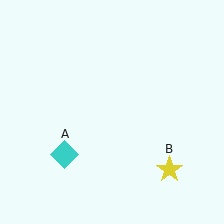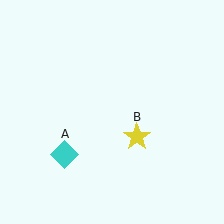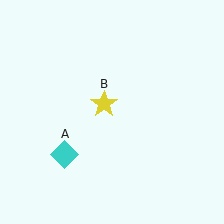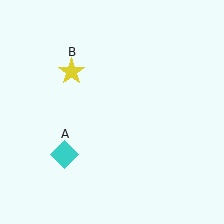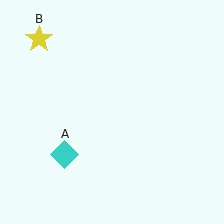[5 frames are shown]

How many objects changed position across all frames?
1 object changed position: yellow star (object B).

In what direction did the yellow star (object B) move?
The yellow star (object B) moved up and to the left.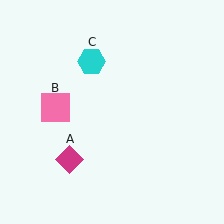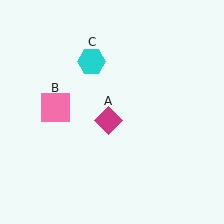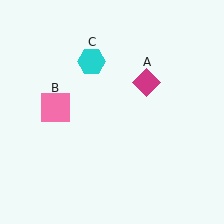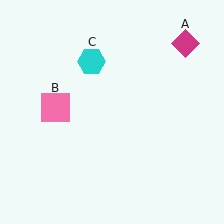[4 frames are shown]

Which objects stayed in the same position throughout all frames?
Pink square (object B) and cyan hexagon (object C) remained stationary.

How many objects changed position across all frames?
1 object changed position: magenta diamond (object A).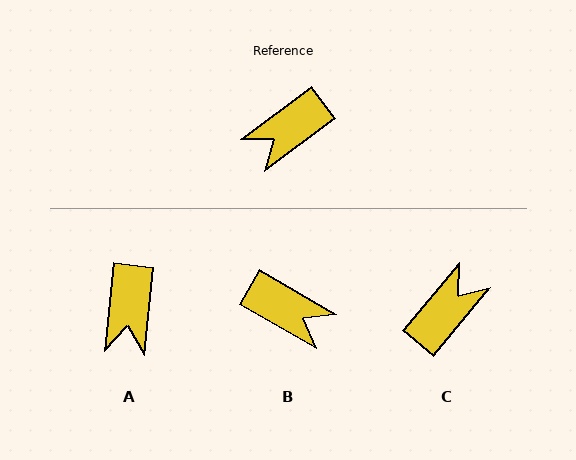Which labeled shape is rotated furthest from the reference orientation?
C, about 167 degrees away.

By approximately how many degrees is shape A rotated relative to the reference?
Approximately 47 degrees counter-clockwise.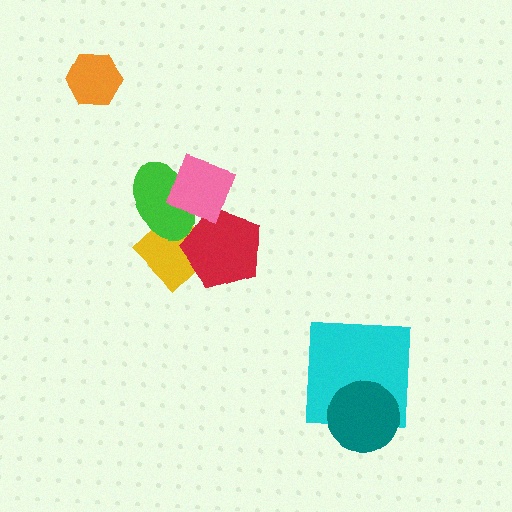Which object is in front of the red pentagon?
The pink diamond is in front of the red pentagon.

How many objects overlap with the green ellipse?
3 objects overlap with the green ellipse.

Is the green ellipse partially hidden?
Yes, it is partially covered by another shape.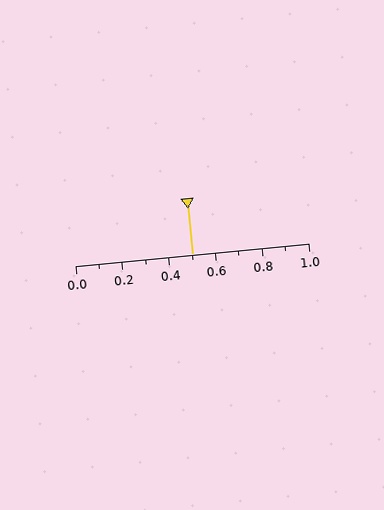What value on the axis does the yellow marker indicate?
The marker indicates approximately 0.5.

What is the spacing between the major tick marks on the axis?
The major ticks are spaced 0.2 apart.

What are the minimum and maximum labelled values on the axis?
The axis runs from 0.0 to 1.0.